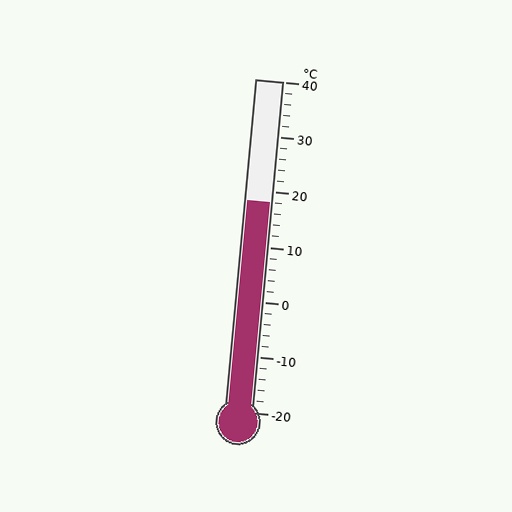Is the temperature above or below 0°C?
The temperature is above 0°C.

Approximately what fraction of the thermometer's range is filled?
The thermometer is filled to approximately 65% of its range.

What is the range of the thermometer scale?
The thermometer scale ranges from -20°C to 40°C.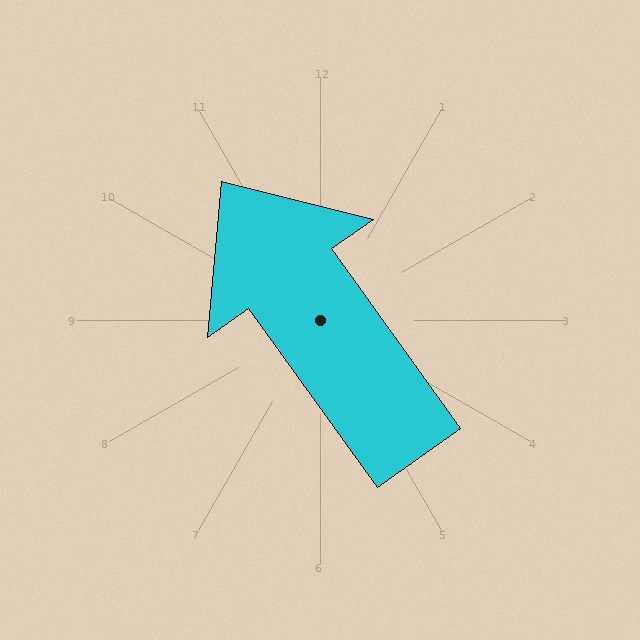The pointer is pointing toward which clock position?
Roughly 11 o'clock.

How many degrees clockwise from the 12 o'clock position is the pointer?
Approximately 325 degrees.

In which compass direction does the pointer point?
Northwest.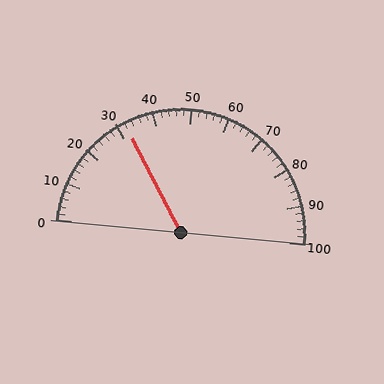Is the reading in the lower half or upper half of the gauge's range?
The reading is in the lower half of the range (0 to 100).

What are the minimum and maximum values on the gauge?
The gauge ranges from 0 to 100.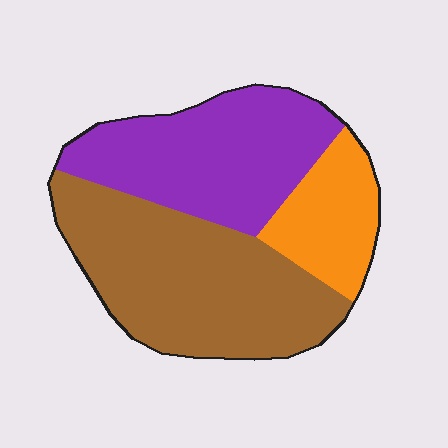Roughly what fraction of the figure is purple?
Purple takes up between a third and a half of the figure.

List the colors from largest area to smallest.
From largest to smallest: brown, purple, orange.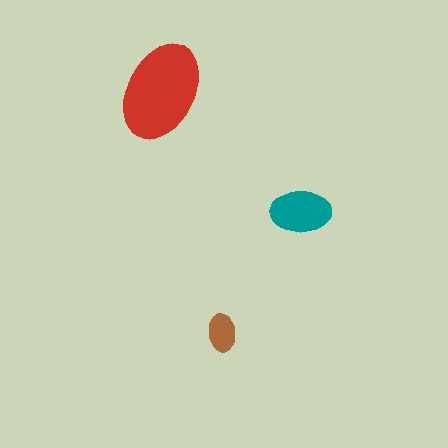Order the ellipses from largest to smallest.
the red one, the teal one, the brown one.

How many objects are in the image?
There are 3 objects in the image.